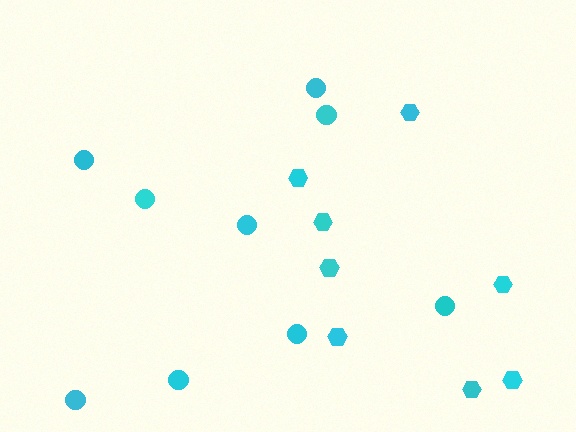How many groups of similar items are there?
There are 2 groups: one group of circles (9) and one group of hexagons (8).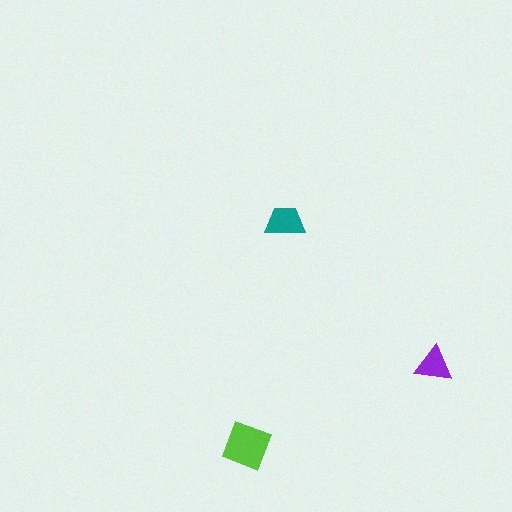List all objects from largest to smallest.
The lime diamond, the teal trapezoid, the purple triangle.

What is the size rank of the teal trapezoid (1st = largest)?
2nd.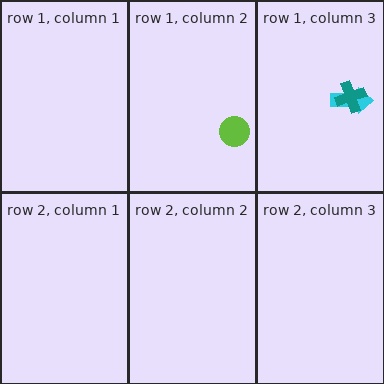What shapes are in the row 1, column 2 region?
The lime circle.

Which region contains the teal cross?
The row 1, column 3 region.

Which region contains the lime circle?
The row 1, column 2 region.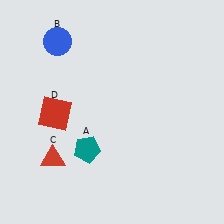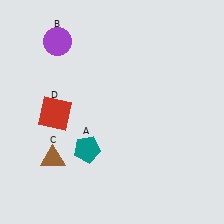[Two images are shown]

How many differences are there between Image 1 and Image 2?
There are 2 differences between the two images.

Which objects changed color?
B changed from blue to purple. C changed from red to brown.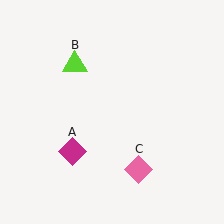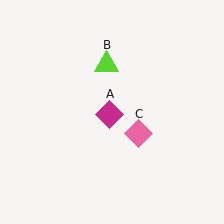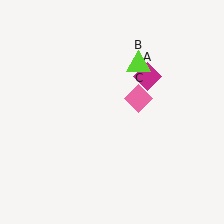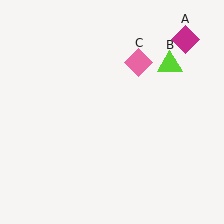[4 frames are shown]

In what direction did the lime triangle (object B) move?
The lime triangle (object B) moved right.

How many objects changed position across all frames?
3 objects changed position: magenta diamond (object A), lime triangle (object B), pink diamond (object C).